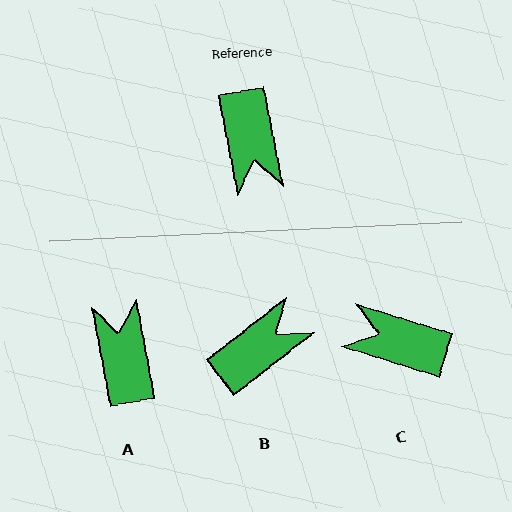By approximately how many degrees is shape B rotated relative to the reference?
Approximately 117 degrees counter-clockwise.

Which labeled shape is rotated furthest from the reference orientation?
A, about 180 degrees away.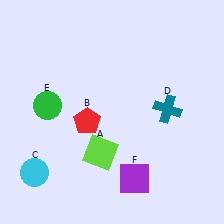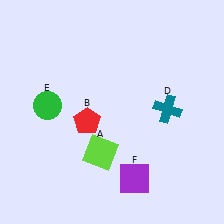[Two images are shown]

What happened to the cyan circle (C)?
The cyan circle (C) was removed in Image 2. It was in the bottom-left area of Image 1.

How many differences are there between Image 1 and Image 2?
There is 1 difference between the two images.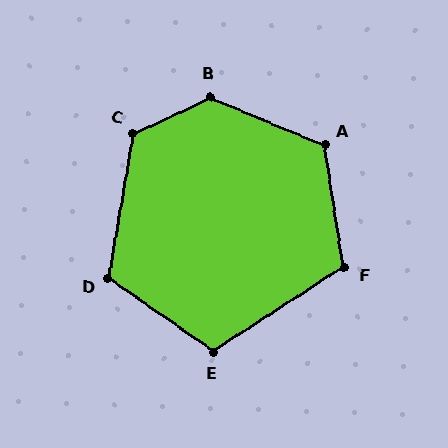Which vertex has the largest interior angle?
B, at approximately 131 degrees.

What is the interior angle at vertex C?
Approximately 126 degrees (obtuse).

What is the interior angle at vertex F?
Approximately 114 degrees (obtuse).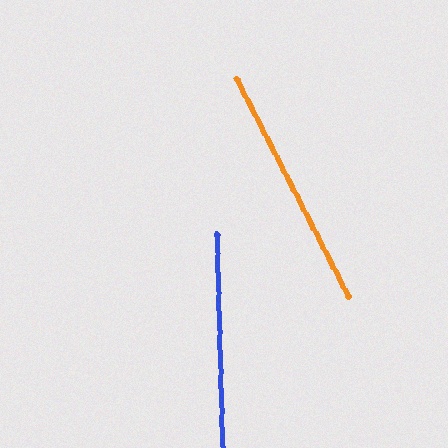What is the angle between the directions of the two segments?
Approximately 26 degrees.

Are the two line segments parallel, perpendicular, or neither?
Neither parallel nor perpendicular — they differ by about 26°.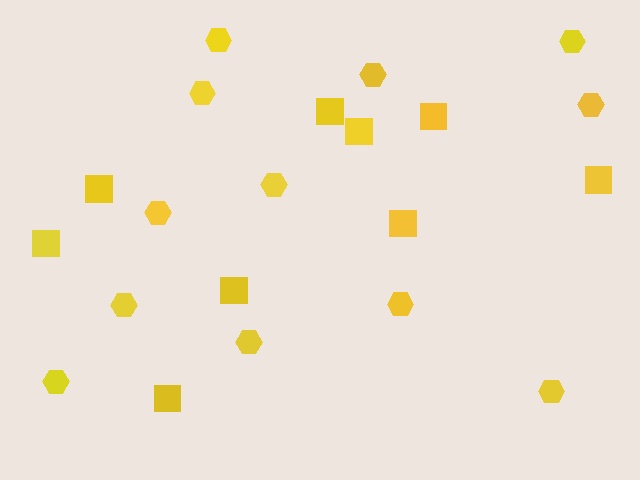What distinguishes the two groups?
There are 2 groups: one group of hexagons (12) and one group of squares (9).